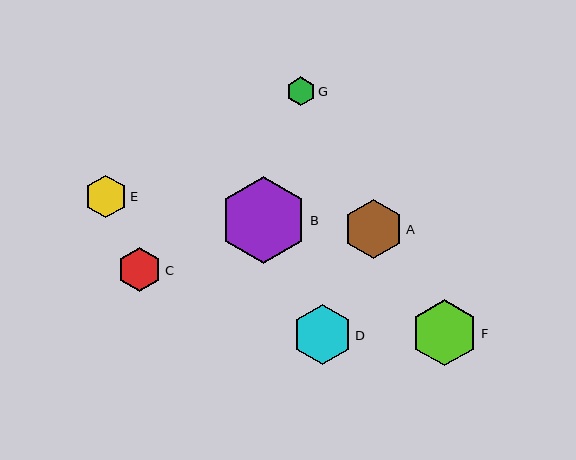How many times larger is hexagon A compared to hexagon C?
Hexagon A is approximately 1.3 times the size of hexagon C.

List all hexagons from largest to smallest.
From largest to smallest: B, F, A, D, C, E, G.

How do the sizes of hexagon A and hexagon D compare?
Hexagon A and hexagon D are approximately the same size.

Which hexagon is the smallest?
Hexagon G is the smallest with a size of approximately 29 pixels.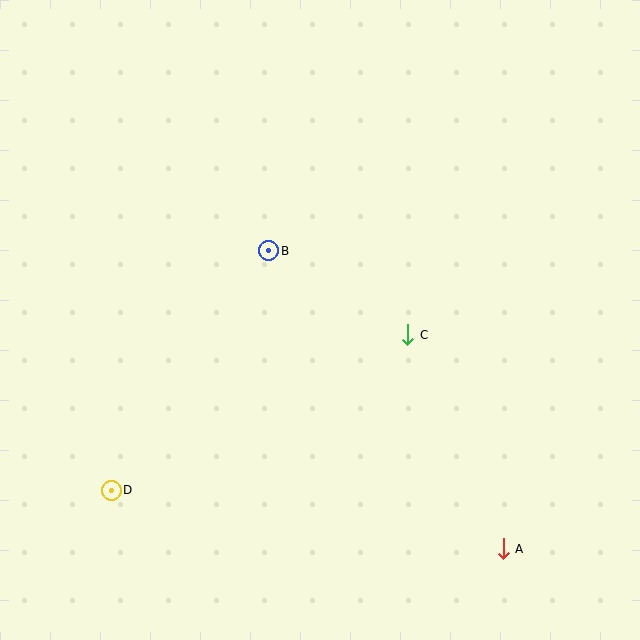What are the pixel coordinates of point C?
Point C is at (408, 335).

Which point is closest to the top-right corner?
Point C is closest to the top-right corner.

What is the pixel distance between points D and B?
The distance between D and B is 287 pixels.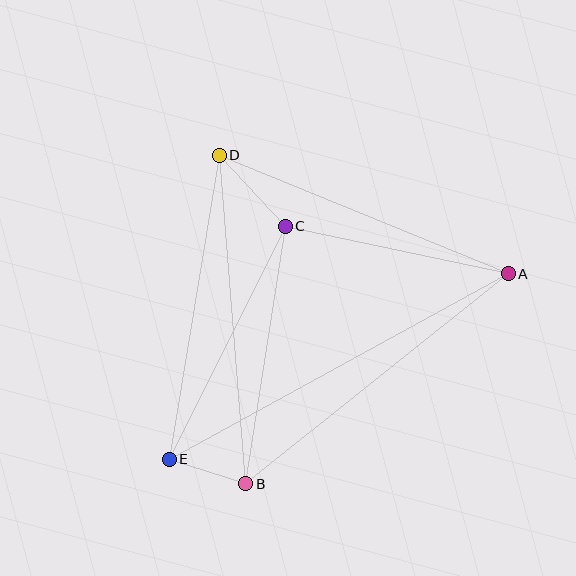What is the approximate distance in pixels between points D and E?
The distance between D and E is approximately 308 pixels.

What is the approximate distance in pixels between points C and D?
The distance between C and D is approximately 97 pixels.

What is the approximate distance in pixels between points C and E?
The distance between C and E is approximately 260 pixels.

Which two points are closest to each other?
Points B and E are closest to each other.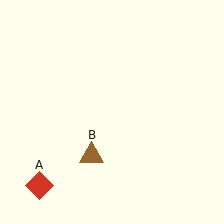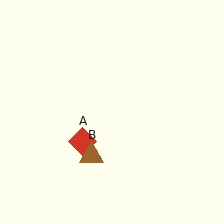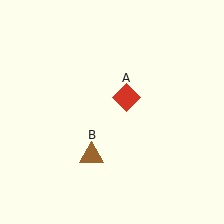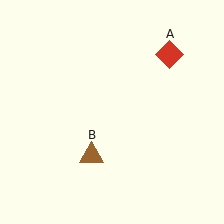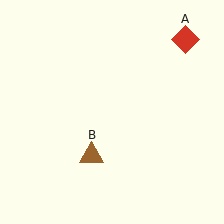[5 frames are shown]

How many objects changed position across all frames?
1 object changed position: red diamond (object A).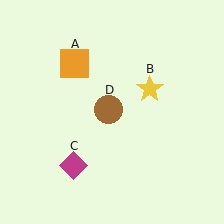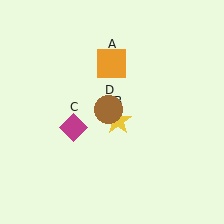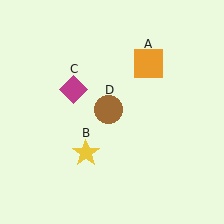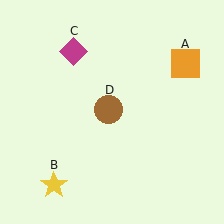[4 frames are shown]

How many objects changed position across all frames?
3 objects changed position: orange square (object A), yellow star (object B), magenta diamond (object C).